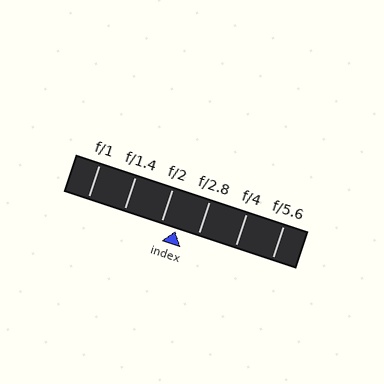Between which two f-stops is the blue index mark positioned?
The index mark is between f/2 and f/2.8.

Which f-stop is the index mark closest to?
The index mark is closest to f/2.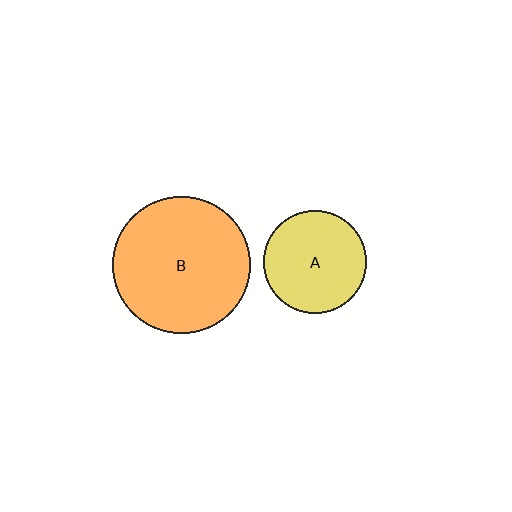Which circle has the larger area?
Circle B (orange).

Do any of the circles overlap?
No, none of the circles overlap.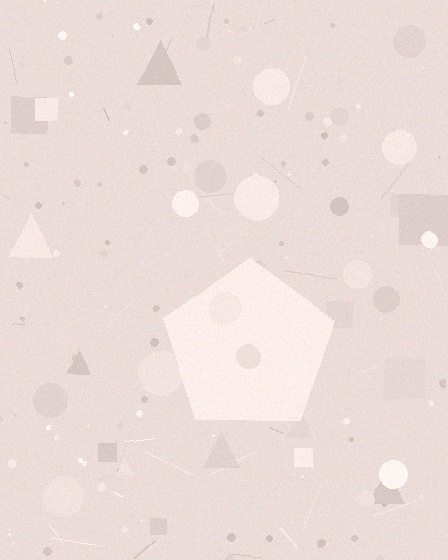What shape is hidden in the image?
A pentagon is hidden in the image.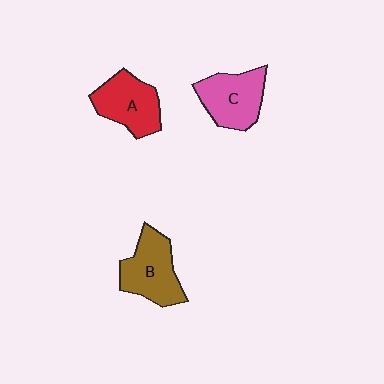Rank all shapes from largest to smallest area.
From largest to smallest: B (brown), C (pink), A (red).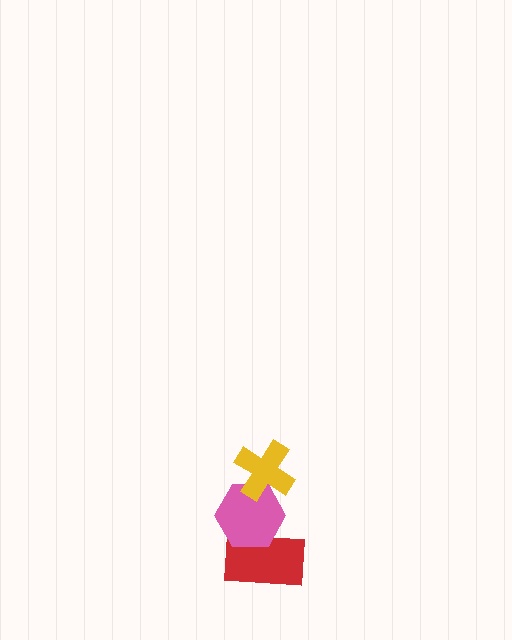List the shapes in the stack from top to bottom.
From top to bottom: the yellow cross, the pink hexagon, the red rectangle.